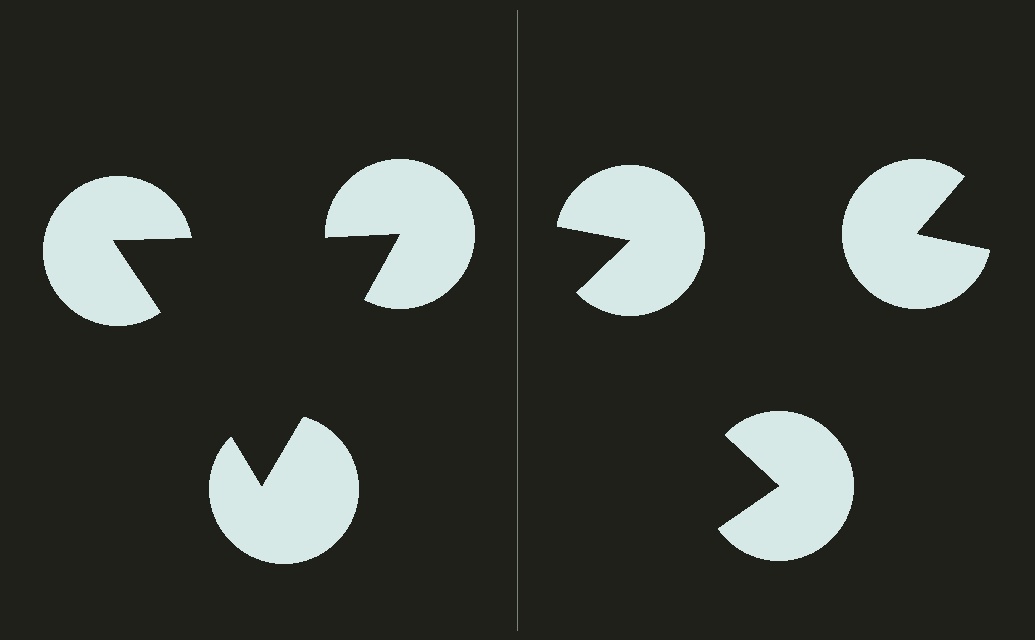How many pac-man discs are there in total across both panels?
6 — 3 on each side.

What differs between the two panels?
The pac-man discs are positioned identically on both sides; only the wedge orientations differ. On the left they align to a triangle; on the right they are misaligned.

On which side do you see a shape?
An illusory triangle appears on the left side. On the right side the wedge cuts are rotated, so no coherent shape forms.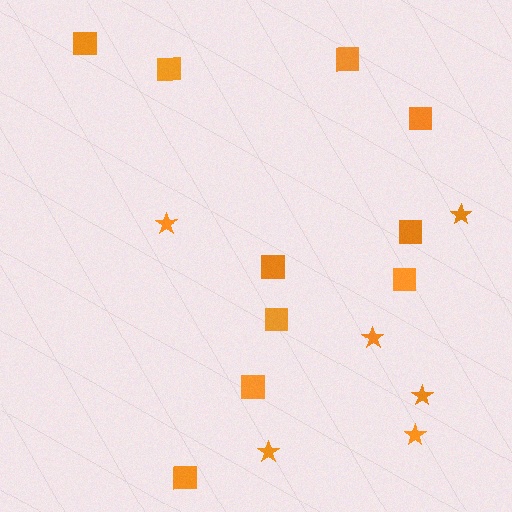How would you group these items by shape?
There are 2 groups: one group of stars (6) and one group of squares (10).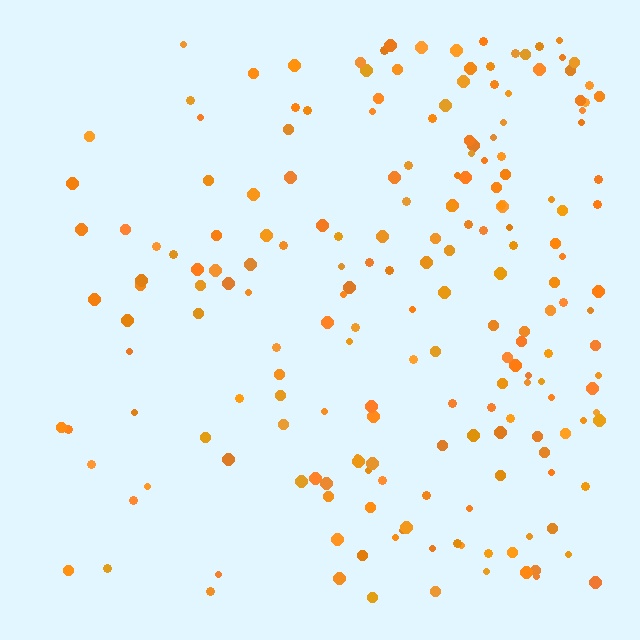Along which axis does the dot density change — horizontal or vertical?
Horizontal.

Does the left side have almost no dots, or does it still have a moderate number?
Still a moderate number, just noticeably fewer than the right.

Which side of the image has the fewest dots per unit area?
The left.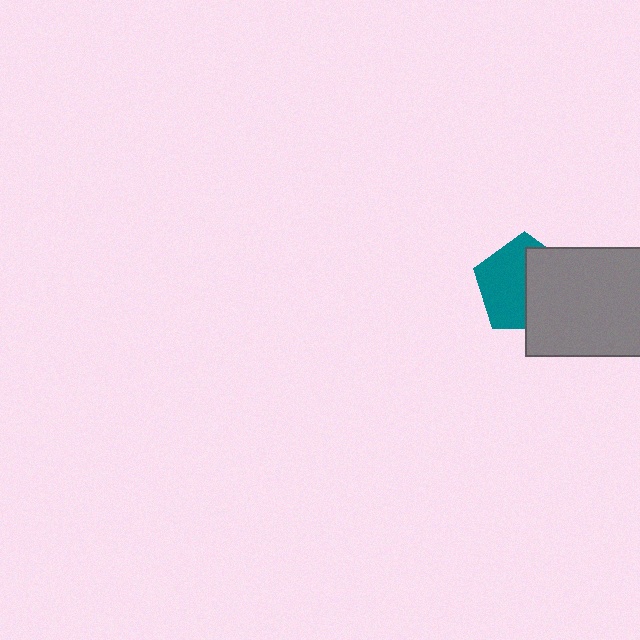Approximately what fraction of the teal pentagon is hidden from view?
Roughly 46% of the teal pentagon is hidden behind the gray rectangle.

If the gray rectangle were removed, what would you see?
You would see the complete teal pentagon.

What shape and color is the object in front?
The object in front is a gray rectangle.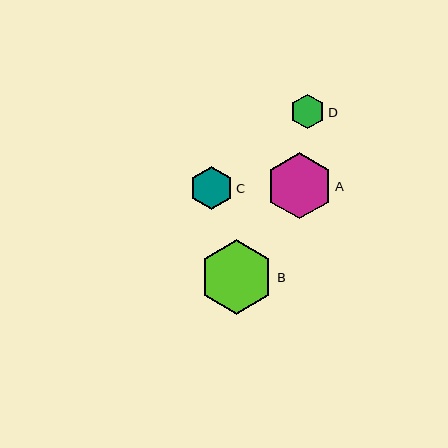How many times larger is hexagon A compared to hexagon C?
Hexagon A is approximately 1.5 times the size of hexagon C.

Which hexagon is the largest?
Hexagon B is the largest with a size of approximately 75 pixels.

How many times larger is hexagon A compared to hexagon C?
Hexagon A is approximately 1.5 times the size of hexagon C.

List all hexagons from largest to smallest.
From largest to smallest: B, A, C, D.